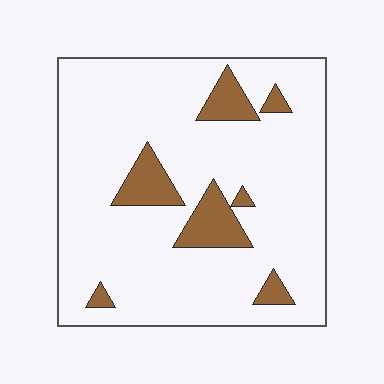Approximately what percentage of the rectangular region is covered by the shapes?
Approximately 15%.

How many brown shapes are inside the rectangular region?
7.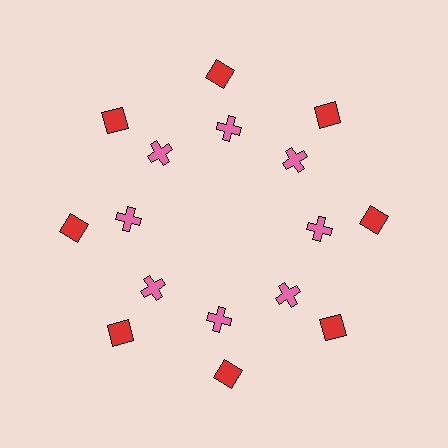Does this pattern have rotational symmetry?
Yes, this pattern has 8-fold rotational symmetry. It looks the same after rotating 45 degrees around the center.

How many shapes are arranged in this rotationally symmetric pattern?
There are 16 shapes, arranged in 8 groups of 2.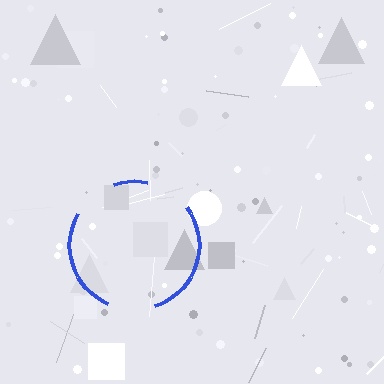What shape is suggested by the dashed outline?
The dashed outline suggests a circle.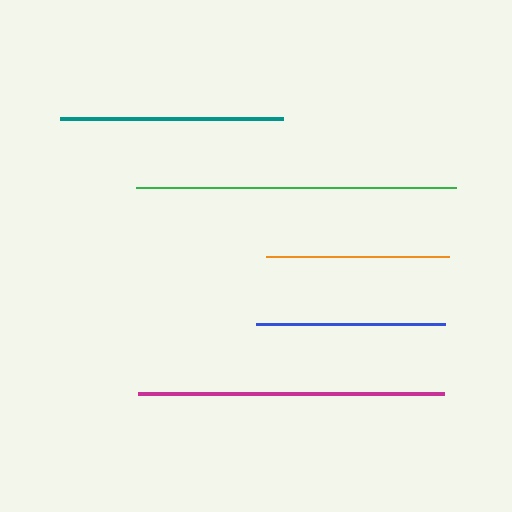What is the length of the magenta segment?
The magenta segment is approximately 306 pixels long.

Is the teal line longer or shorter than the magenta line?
The magenta line is longer than the teal line.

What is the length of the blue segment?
The blue segment is approximately 189 pixels long.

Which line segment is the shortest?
The orange line is the shortest at approximately 184 pixels.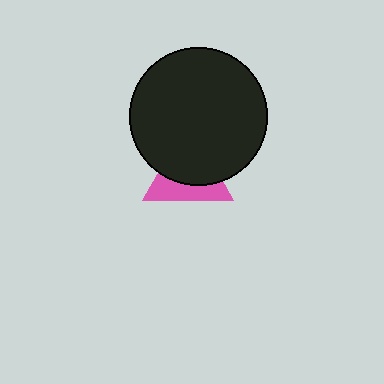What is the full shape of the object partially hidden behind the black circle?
The partially hidden object is a pink triangle.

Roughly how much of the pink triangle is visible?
A small part of it is visible (roughly 41%).